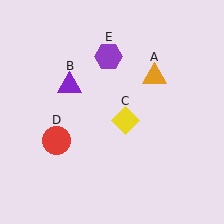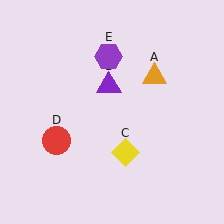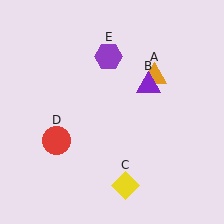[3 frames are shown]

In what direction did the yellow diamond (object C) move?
The yellow diamond (object C) moved down.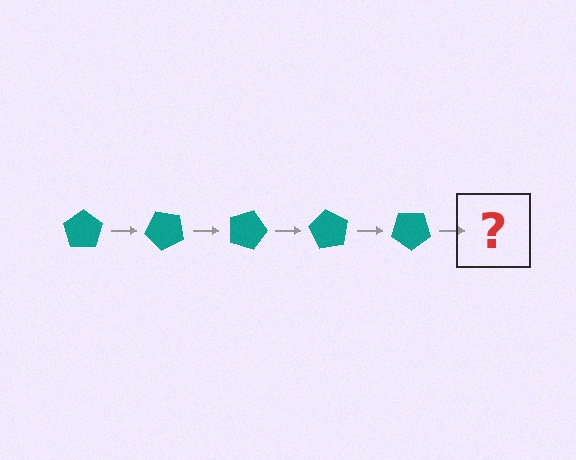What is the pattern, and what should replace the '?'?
The pattern is that the pentagon rotates 45 degrees each step. The '?' should be a teal pentagon rotated 225 degrees.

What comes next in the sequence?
The next element should be a teal pentagon rotated 225 degrees.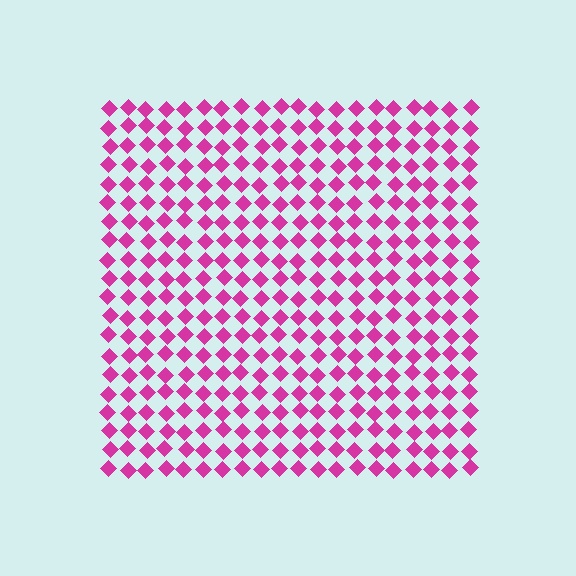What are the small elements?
The small elements are diamonds.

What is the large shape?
The large shape is a square.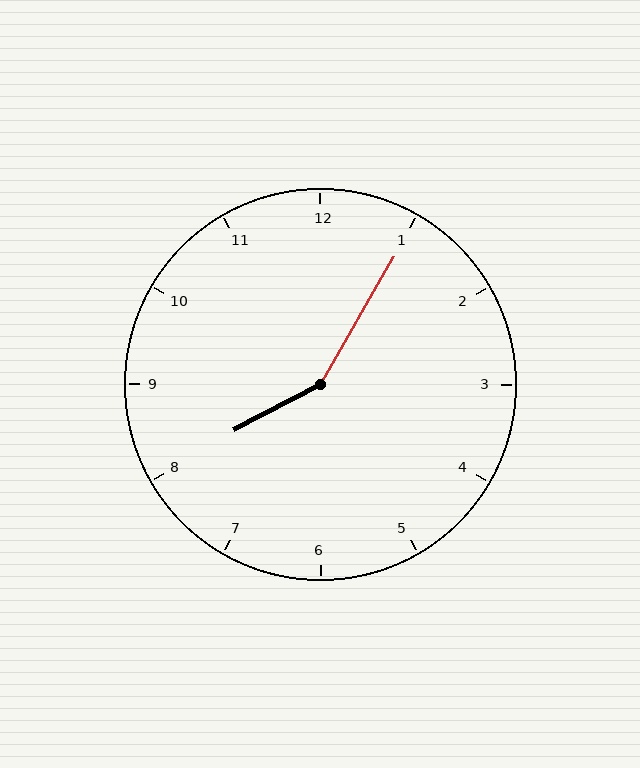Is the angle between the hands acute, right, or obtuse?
It is obtuse.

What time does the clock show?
8:05.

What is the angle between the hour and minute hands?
Approximately 148 degrees.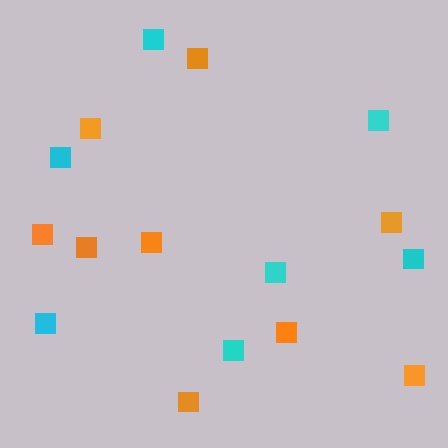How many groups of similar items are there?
There are 2 groups: one group of cyan squares (7) and one group of orange squares (9).